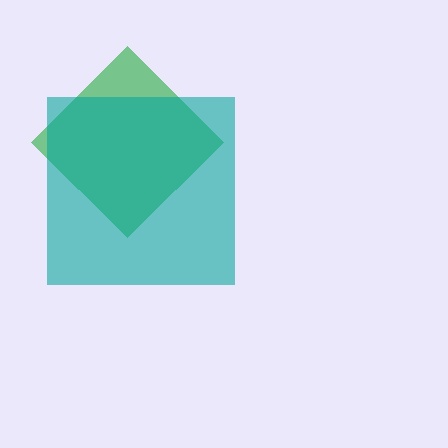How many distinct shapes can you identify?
There are 2 distinct shapes: a green diamond, a teal square.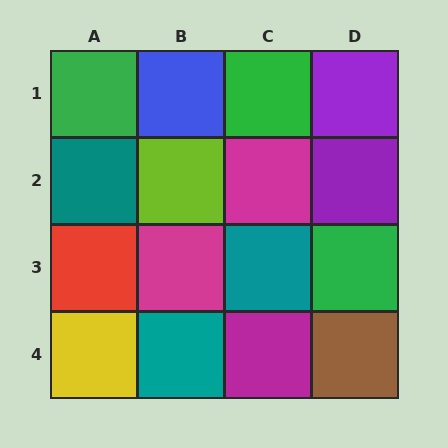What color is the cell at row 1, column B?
Blue.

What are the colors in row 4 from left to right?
Yellow, teal, magenta, brown.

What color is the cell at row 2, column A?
Teal.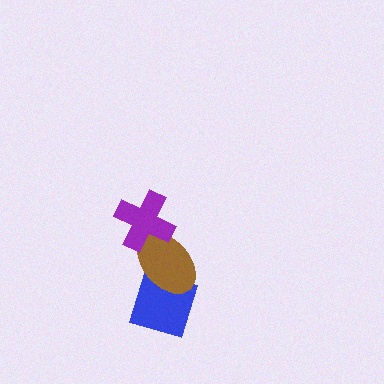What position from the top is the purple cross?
The purple cross is 1st from the top.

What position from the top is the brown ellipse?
The brown ellipse is 2nd from the top.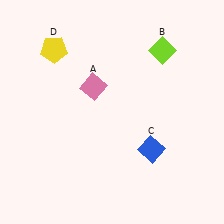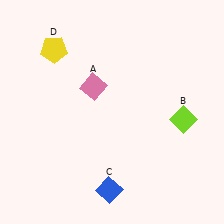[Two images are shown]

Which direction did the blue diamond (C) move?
The blue diamond (C) moved left.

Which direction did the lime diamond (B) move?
The lime diamond (B) moved down.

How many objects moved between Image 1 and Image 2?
2 objects moved between the two images.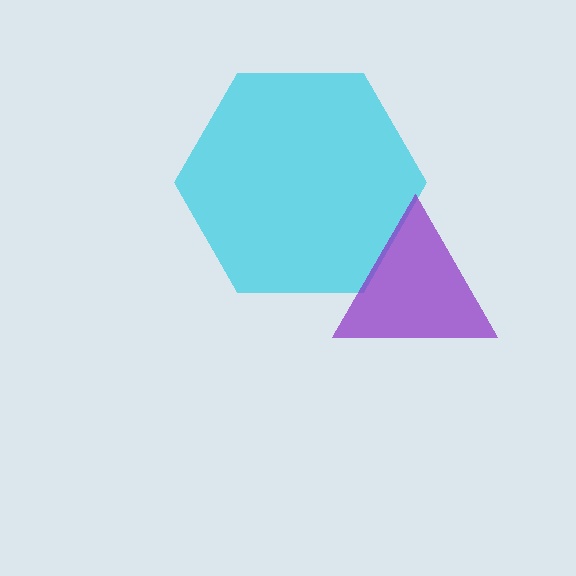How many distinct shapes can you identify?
There are 2 distinct shapes: a cyan hexagon, a purple triangle.